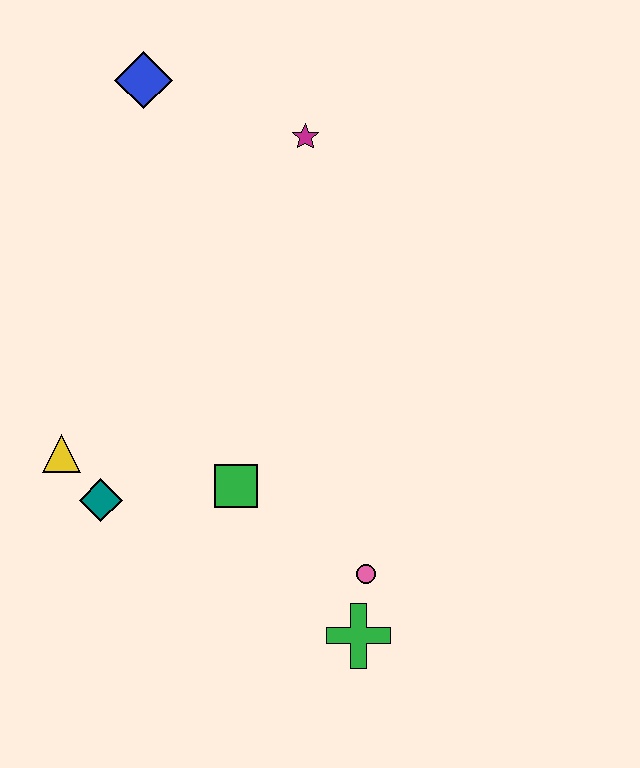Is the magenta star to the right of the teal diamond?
Yes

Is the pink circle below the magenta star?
Yes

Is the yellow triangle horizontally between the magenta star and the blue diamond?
No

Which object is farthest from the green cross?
The blue diamond is farthest from the green cross.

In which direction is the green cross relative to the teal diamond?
The green cross is to the right of the teal diamond.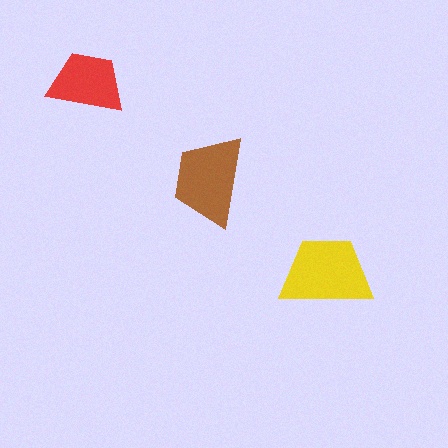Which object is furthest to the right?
The yellow trapezoid is rightmost.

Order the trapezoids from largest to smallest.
the yellow one, the brown one, the red one.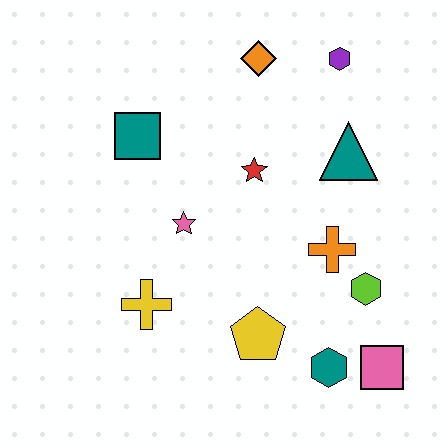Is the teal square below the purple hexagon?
Yes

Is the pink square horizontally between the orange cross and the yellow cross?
No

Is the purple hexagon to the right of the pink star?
Yes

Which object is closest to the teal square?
The pink star is closest to the teal square.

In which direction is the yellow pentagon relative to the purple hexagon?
The yellow pentagon is below the purple hexagon.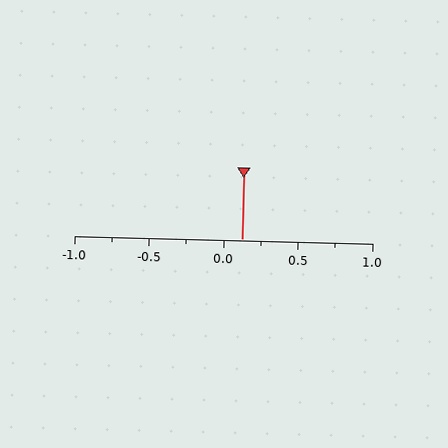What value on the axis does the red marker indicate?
The marker indicates approximately 0.12.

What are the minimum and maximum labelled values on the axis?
The axis runs from -1.0 to 1.0.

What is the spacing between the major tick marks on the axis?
The major ticks are spaced 0.5 apart.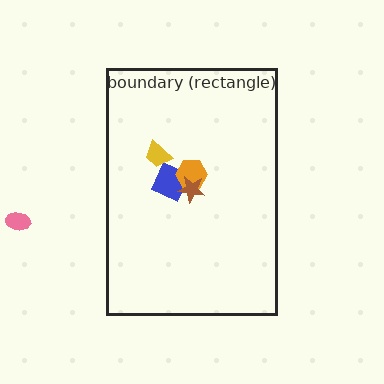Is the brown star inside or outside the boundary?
Inside.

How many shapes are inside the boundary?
4 inside, 1 outside.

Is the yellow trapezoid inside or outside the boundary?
Inside.